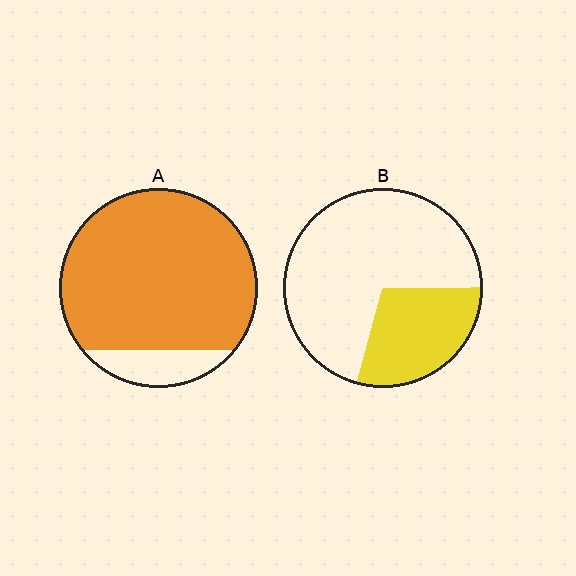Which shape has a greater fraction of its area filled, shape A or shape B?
Shape A.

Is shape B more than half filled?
No.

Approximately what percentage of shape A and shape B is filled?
A is approximately 85% and B is approximately 30%.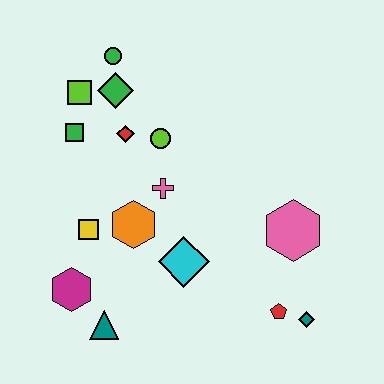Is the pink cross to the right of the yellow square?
Yes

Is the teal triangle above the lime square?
No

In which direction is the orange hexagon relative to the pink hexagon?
The orange hexagon is to the left of the pink hexagon.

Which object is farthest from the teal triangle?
The green circle is farthest from the teal triangle.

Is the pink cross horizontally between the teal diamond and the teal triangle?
Yes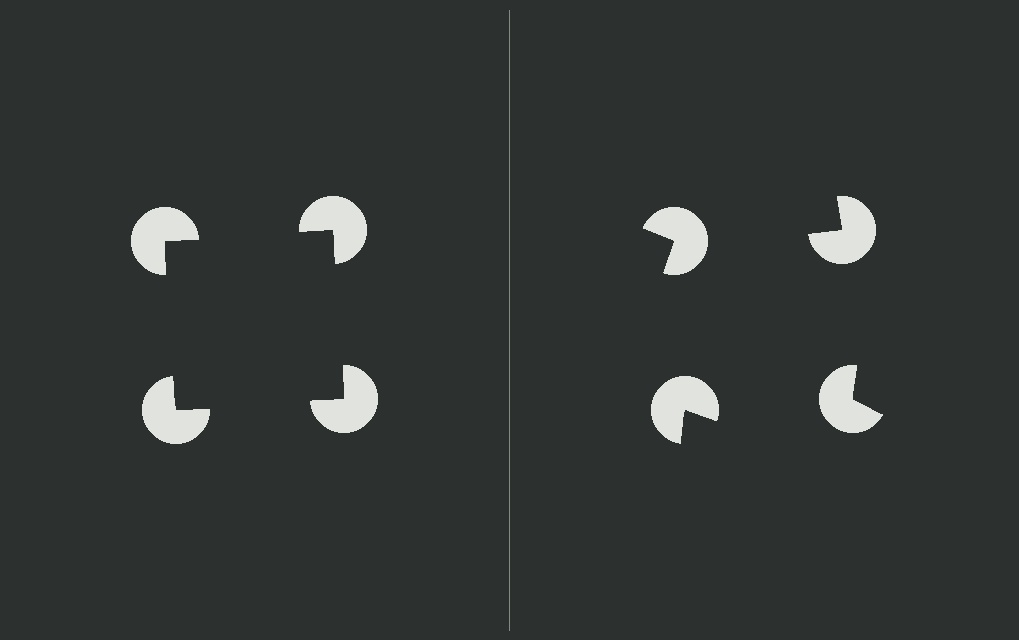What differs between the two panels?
The pac-man discs are positioned identically on both sides; only the wedge orientations differ. On the left they align to a square; on the right they are misaligned.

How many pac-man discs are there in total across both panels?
8 — 4 on each side.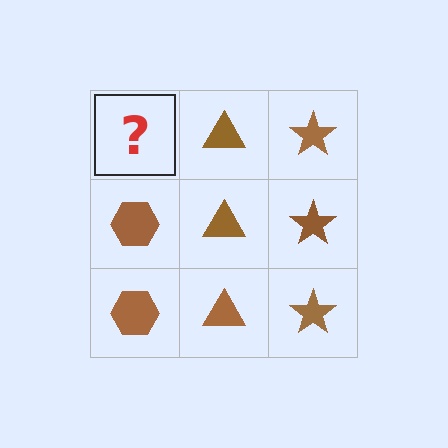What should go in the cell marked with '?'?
The missing cell should contain a brown hexagon.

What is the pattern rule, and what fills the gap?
The rule is that each column has a consistent shape. The gap should be filled with a brown hexagon.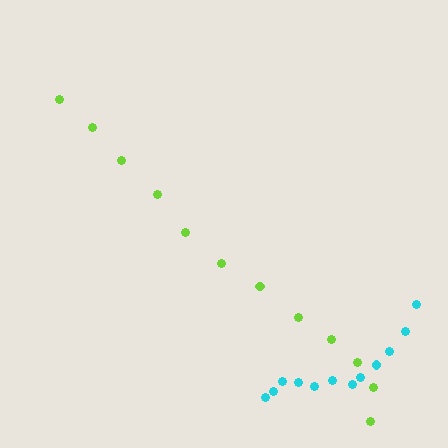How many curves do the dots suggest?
There are 2 distinct paths.